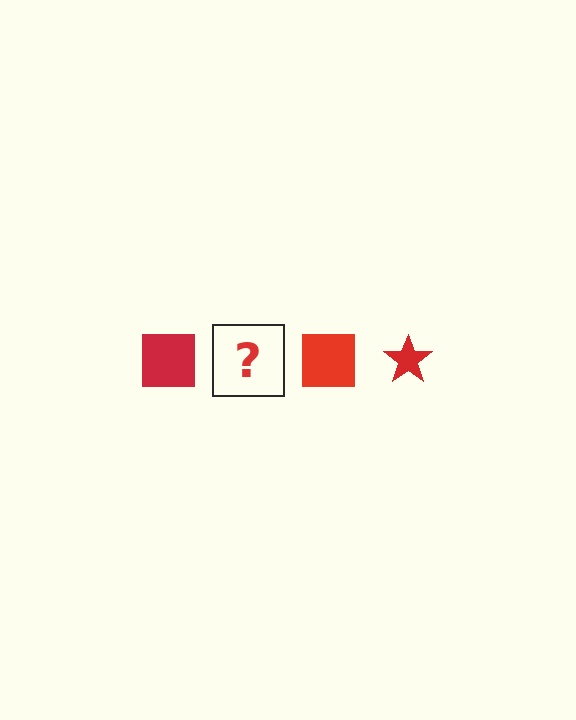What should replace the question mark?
The question mark should be replaced with a red star.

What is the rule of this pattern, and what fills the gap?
The rule is that the pattern cycles through square, star shapes in red. The gap should be filled with a red star.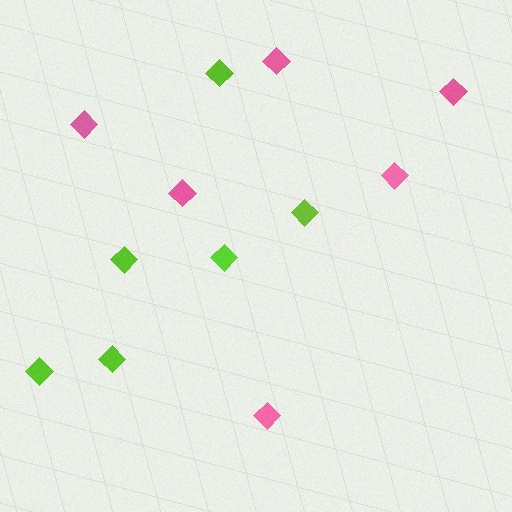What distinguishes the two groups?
There are 2 groups: one group of pink diamonds (6) and one group of lime diamonds (6).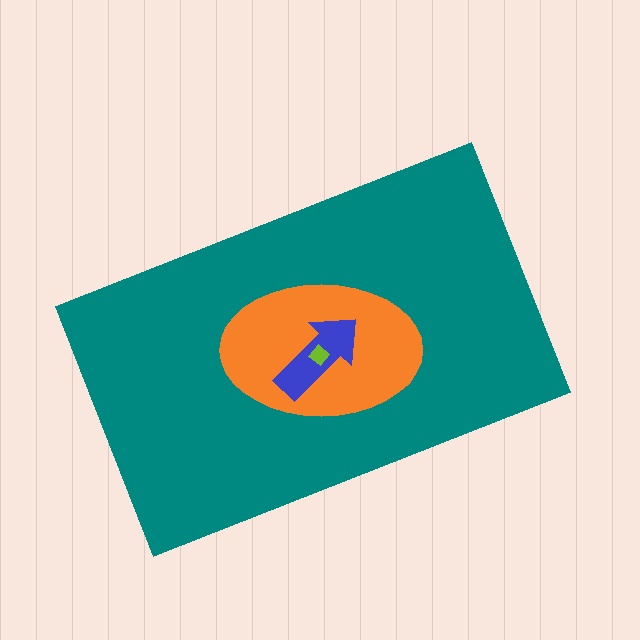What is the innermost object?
The lime diamond.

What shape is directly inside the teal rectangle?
The orange ellipse.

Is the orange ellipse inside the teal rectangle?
Yes.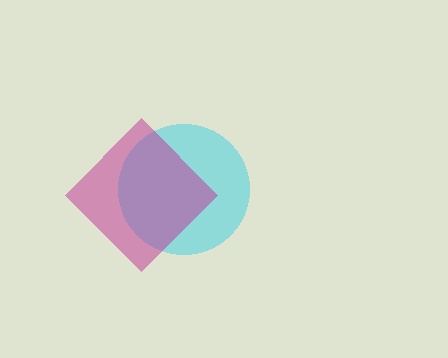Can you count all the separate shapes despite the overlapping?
Yes, there are 2 separate shapes.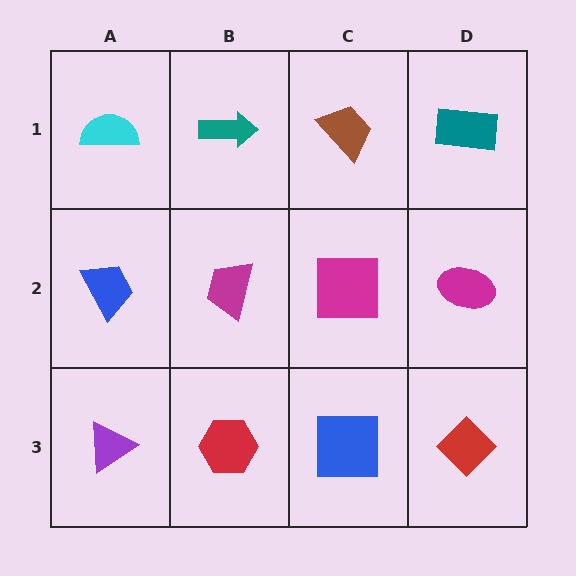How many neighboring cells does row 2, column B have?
4.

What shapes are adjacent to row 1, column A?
A blue trapezoid (row 2, column A), a teal arrow (row 1, column B).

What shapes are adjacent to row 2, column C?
A brown trapezoid (row 1, column C), a blue square (row 3, column C), a magenta trapezoid (row 2, column B), a magenta ellipse (row 2, column D).